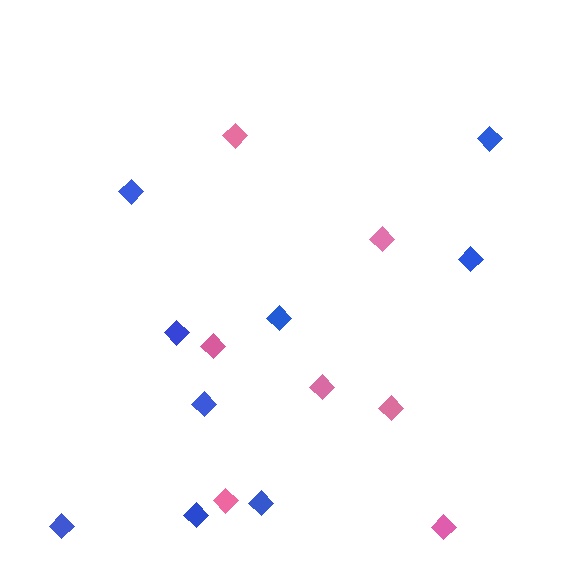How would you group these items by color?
There are 2 groups: one group of pink diamonds (7) and one group of blue diamonds (9).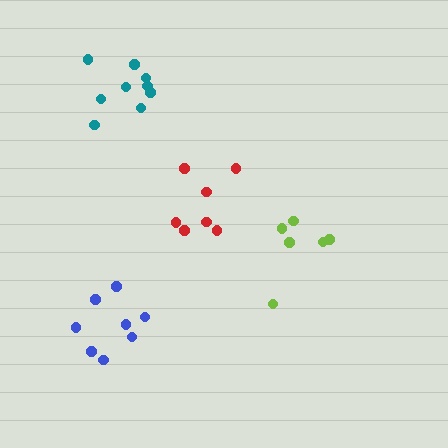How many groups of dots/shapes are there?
There are 4 groups.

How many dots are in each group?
Group 1: 9 dots, Group 2: 8 dots, Group 3: 7 dots, Group 4: 6 dots (30 total).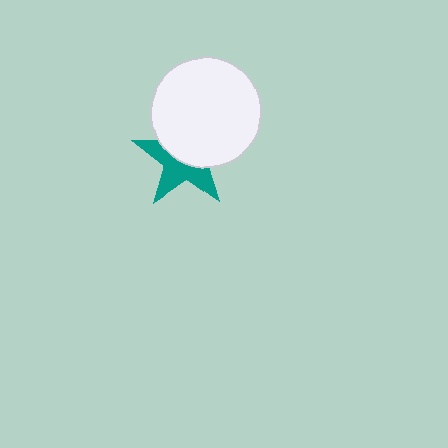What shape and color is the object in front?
The object in front is a white circle.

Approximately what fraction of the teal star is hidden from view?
Roughly 52% of the teal star is hidden behind the white circle.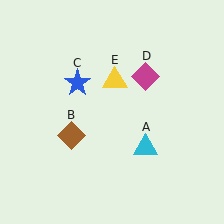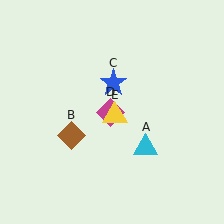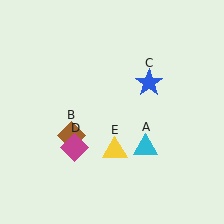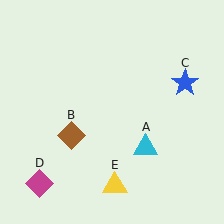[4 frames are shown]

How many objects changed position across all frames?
3 objects changed position: blue star (object C), magenta diamond (object D), yellow triangle (object E).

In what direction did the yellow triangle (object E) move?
The yellow triangle (object E) moved down.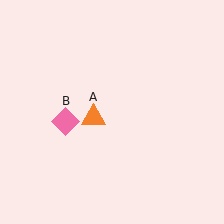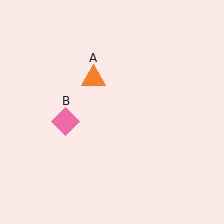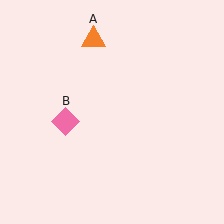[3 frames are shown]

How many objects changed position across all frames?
1 object changed position: orange triangle (object A).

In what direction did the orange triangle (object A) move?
The orange triangle (object A) moved up.